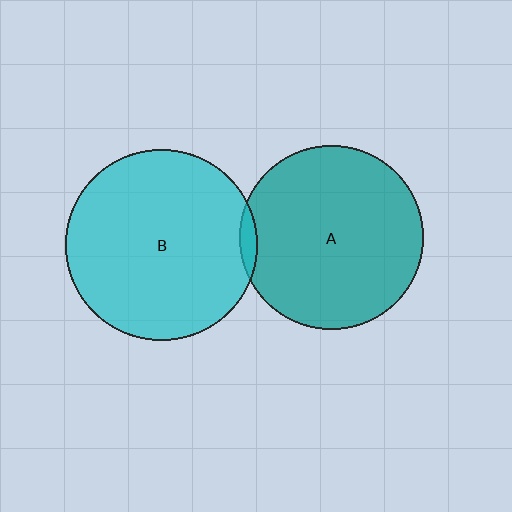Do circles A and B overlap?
Yes.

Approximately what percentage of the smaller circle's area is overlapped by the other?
Approximately 5%.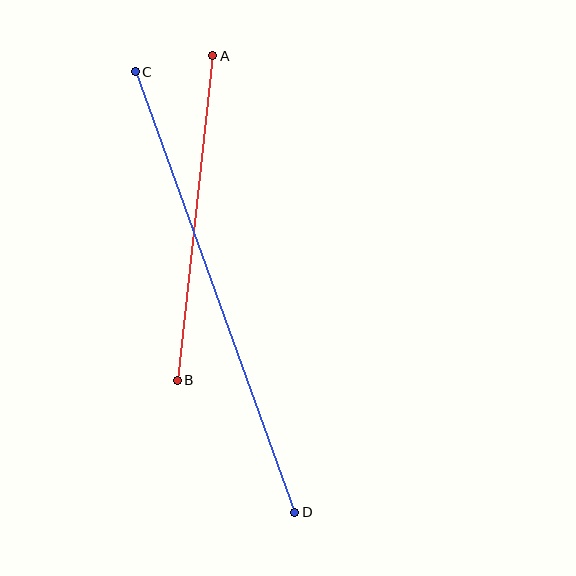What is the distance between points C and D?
The distance is approximately 468 pixels.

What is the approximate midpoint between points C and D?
The midpoint is at approximately (215, 292) pixels.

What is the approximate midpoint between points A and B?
The midpoint is at approximately (195, 218) pixels.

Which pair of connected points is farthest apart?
Points C and D are farthest apart.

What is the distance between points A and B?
The distance is approximately 327 pixels.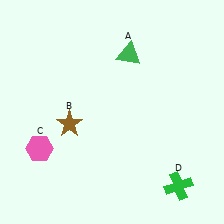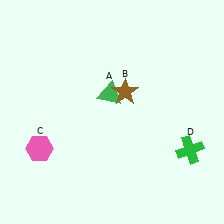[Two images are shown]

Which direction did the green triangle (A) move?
The green triangle (A) moved down.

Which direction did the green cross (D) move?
The green cross (D) moved up.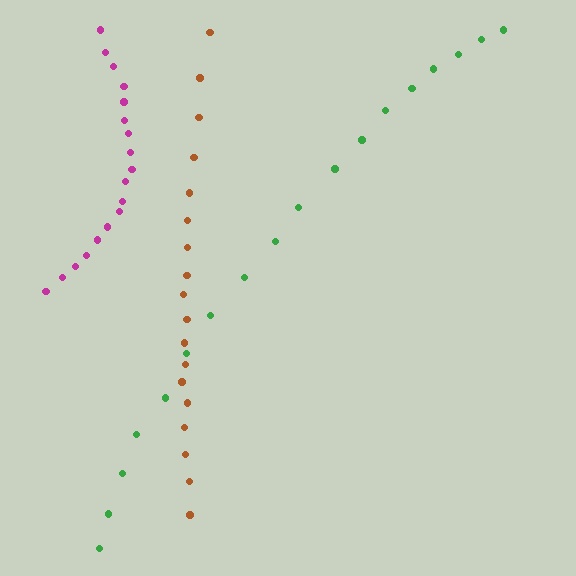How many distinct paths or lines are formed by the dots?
There are 3 distinct paths.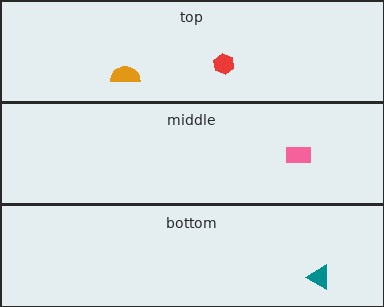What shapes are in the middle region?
The pink rectangle.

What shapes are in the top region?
The red hexagon, the orange semicircle.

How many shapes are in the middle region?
1.